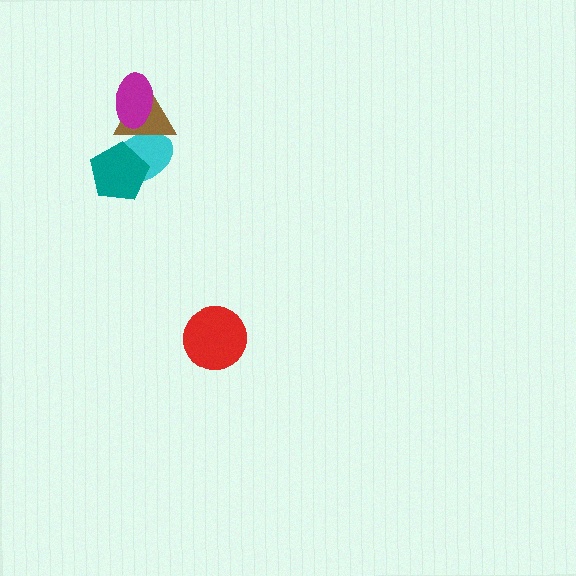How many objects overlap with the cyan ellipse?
2 objects overlap with the cyan ellipse.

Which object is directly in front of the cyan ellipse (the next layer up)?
The brown triangle is directly in front of the cyan ellipse.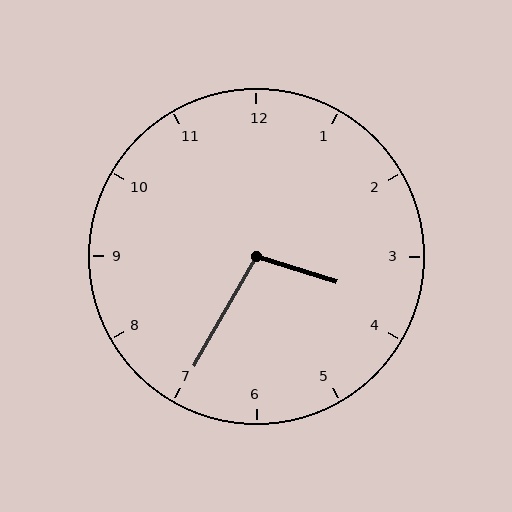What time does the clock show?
3:35.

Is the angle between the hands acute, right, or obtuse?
It is obtuse.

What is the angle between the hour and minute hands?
Approximately 102 degrees.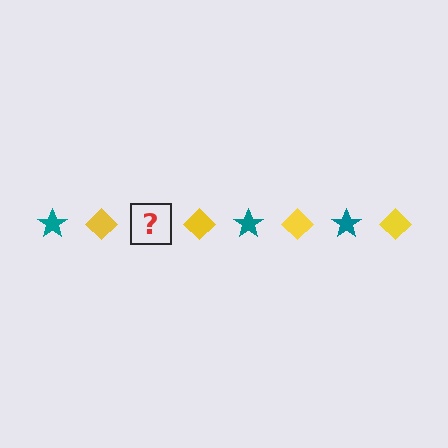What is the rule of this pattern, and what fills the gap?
The rule is that the pattern alternates between teal star and yellow diamond. The gap should be filled with a teal star.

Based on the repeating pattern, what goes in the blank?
The blank should be a teal star.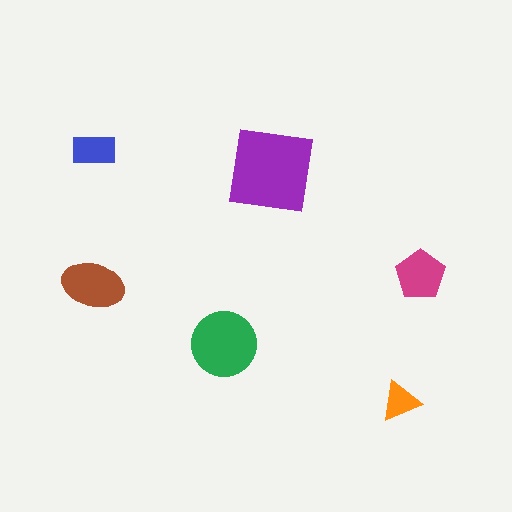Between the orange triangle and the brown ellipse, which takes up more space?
The brown ellipse.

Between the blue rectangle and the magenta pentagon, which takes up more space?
The magenta pentagon.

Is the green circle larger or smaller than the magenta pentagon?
Larger.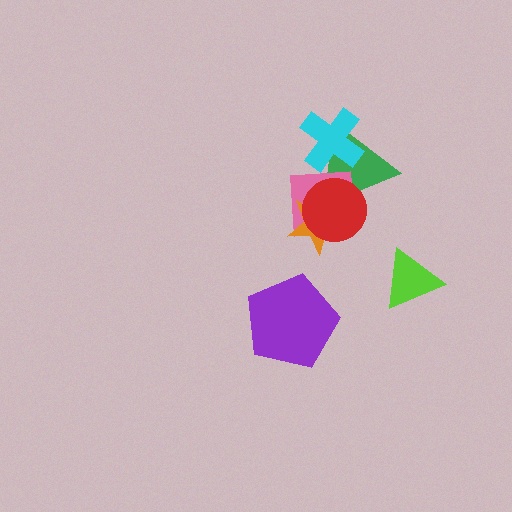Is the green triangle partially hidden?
Yes, it is partially covered by another shape.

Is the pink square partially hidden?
Yes, it is partially covered by another shape.